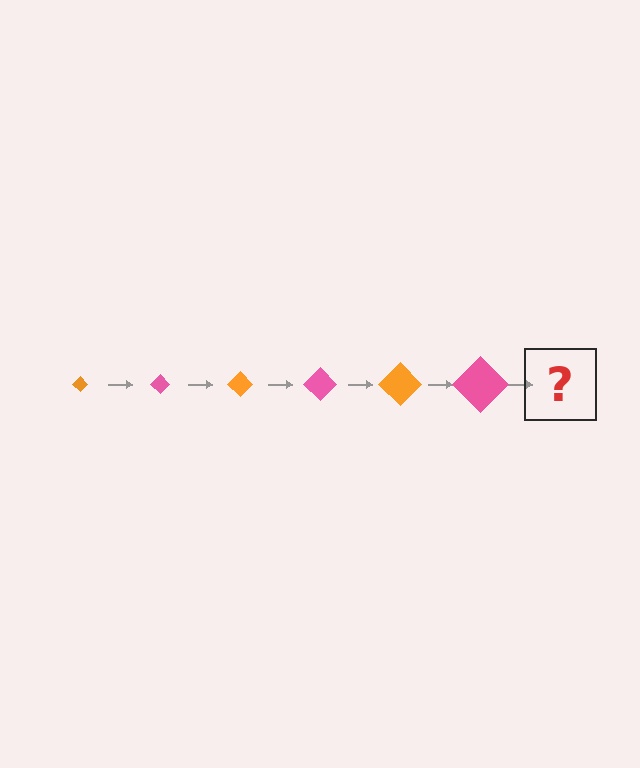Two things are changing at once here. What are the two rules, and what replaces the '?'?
The two rules are that the diamond grows larger each step and the color cycles through orange and pink. The '?' should be an orange diamond, larger than the previous one.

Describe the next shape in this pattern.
It should be an orange diamond, larger than the previous one.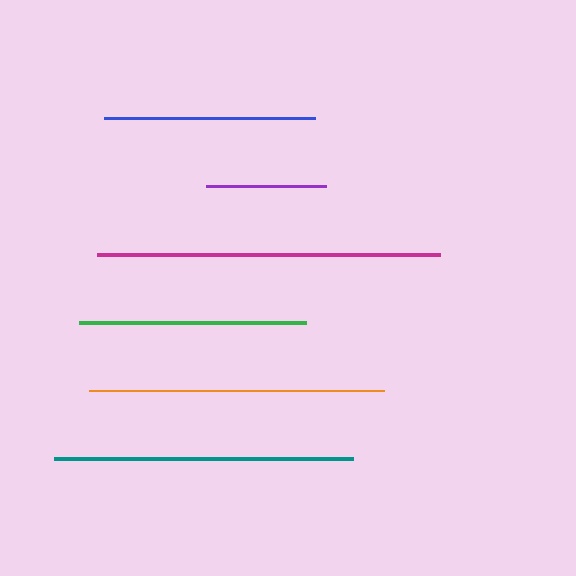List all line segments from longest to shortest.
From longest to shortest: magenta, teal, orange, green, blue, purple.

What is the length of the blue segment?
The blue segment is approximately 211 pixels long.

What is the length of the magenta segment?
The magenta segment is approximately 343 pixels long.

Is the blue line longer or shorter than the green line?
The green line is longer than the blue line.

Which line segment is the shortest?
The purple line is the shortest at approximately 119 pixels.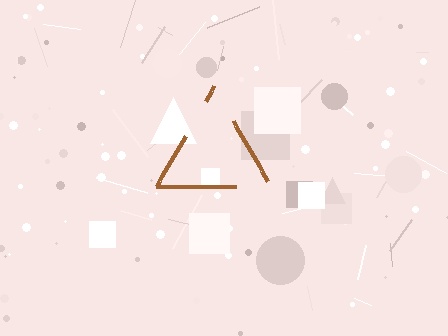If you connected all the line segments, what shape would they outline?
They would outline a triangle.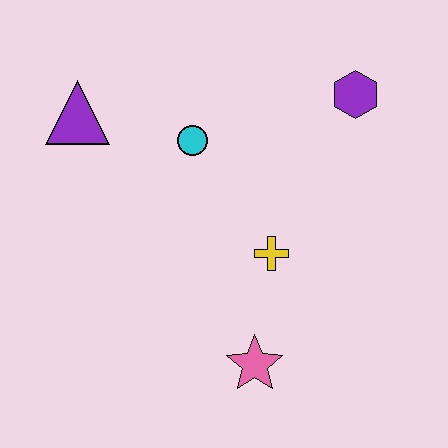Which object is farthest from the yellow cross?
The purple triangle is farthest from the yellow cross.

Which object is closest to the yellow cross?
The pink star is closest to the yellow cross.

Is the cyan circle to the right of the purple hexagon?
No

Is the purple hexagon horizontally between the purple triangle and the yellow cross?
No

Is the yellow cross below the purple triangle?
Yes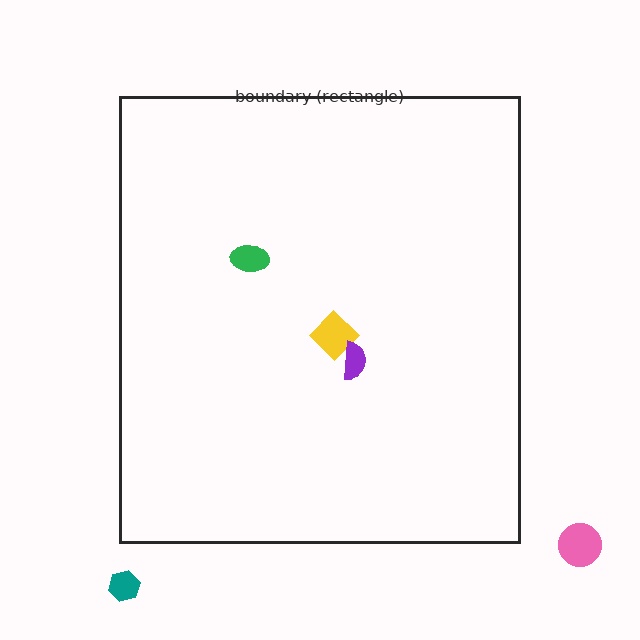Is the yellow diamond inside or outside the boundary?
Inside.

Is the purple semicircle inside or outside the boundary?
Inside.